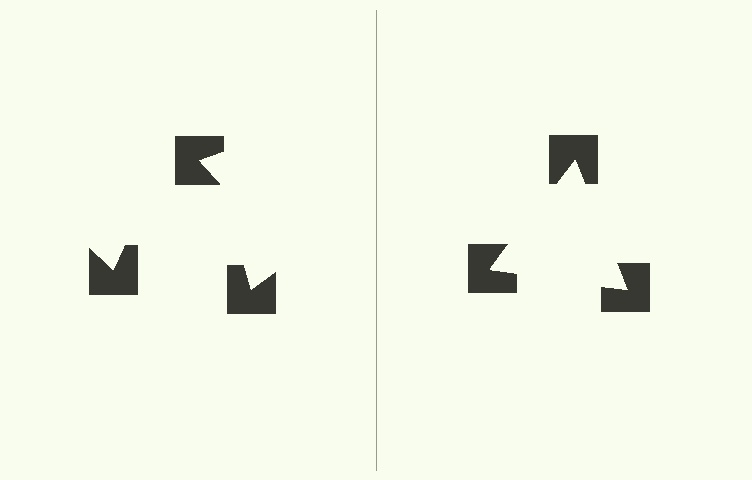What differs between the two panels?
The notched squares are positioned identically on both sides; only the wedge orientations differ. On the right they align to a triangle; on the left they are misaligned.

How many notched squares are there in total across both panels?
6 — 3 on each side.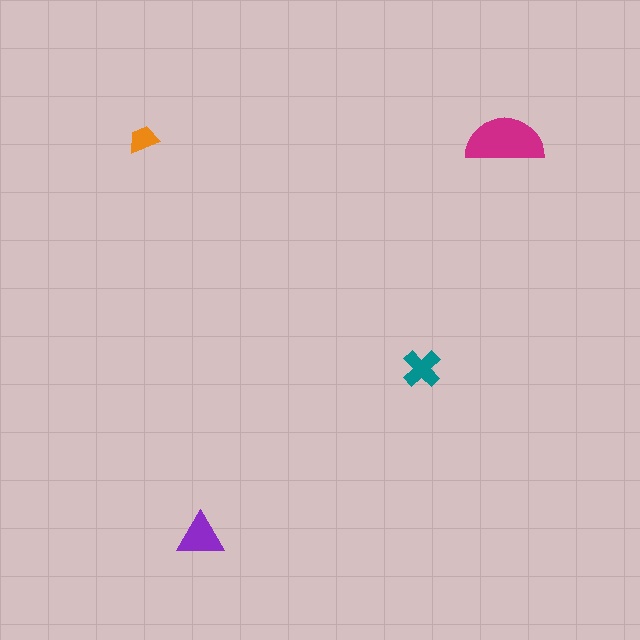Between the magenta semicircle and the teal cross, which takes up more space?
The magenta semicircle.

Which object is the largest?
The magenta semicircle.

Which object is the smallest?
The orange trapezoid.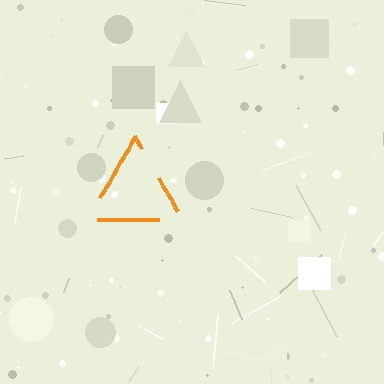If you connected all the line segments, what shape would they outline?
They would outline a triangle.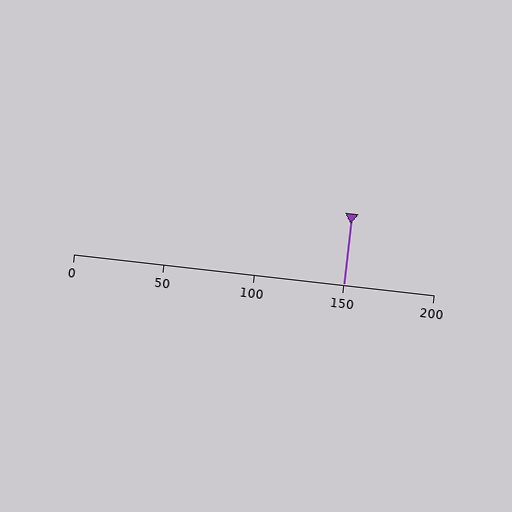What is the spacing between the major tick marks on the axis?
The major ticks are spaced 50 apart.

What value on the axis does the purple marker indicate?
The marker indicates approximately 150.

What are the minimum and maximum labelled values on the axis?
The axis runs from 0 to 200.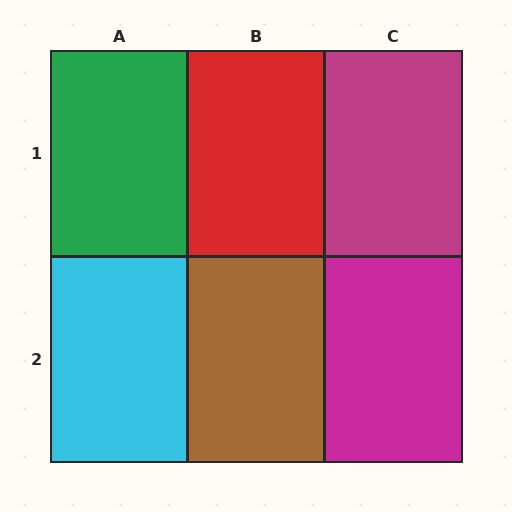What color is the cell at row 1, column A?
Green.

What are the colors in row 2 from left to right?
Cyan, brown, magenta.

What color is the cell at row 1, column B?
Red.